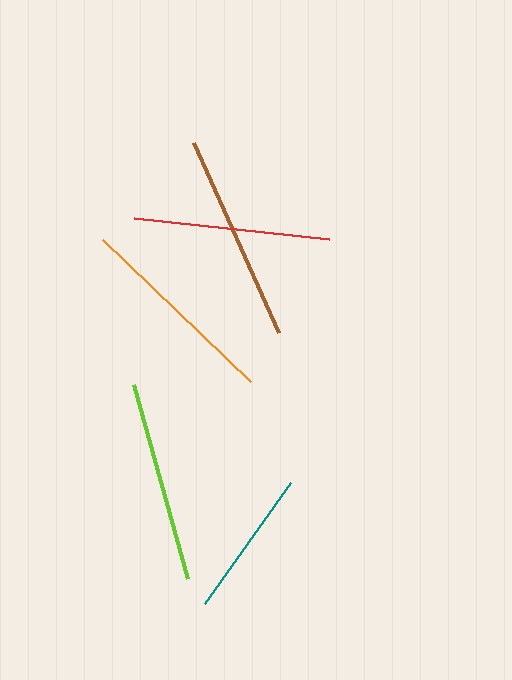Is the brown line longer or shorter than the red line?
The brown line is longer than the red line.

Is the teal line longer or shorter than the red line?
The red line is longer than the teal line.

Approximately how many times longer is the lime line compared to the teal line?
The lime line is approximately 1.4 times the length of the teal line.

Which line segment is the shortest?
The teal line is the shortest at approximately 148 pixels.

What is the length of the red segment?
The red segment is approximately 196 pixels long.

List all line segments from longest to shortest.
From longest to shortest: brown, orange, lime, red, teal.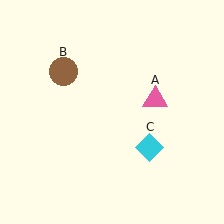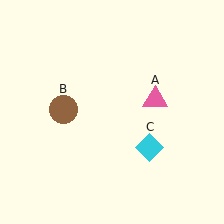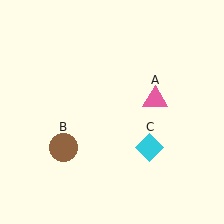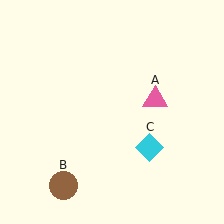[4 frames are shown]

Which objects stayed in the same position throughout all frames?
Pink triangle (object A) and cyan diamond (object C) remained stationary.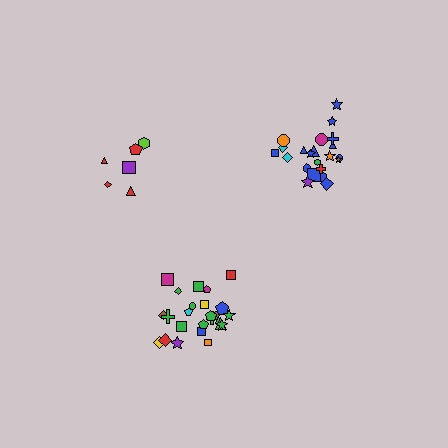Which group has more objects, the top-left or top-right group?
The top-right group.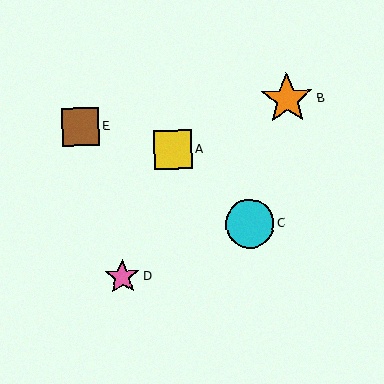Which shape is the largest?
The orange star (labeled B) is the largest.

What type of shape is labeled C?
Shape C is a cyan circle.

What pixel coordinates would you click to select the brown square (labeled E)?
Click at (80, 127) to select the brown square E.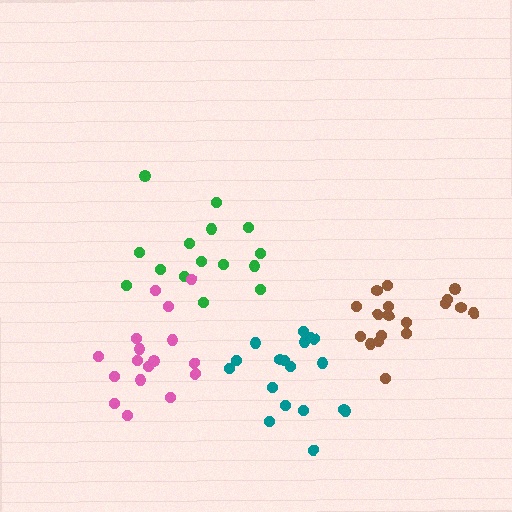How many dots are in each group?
Group 1: 15 dots, Group 2: 18 dots, Group 3: 17 dots, Group 4: 18 dots (68 total).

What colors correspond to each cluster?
The clusters are colored: green, brown, pink, teal.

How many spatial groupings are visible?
There are 4 spatial groupings.